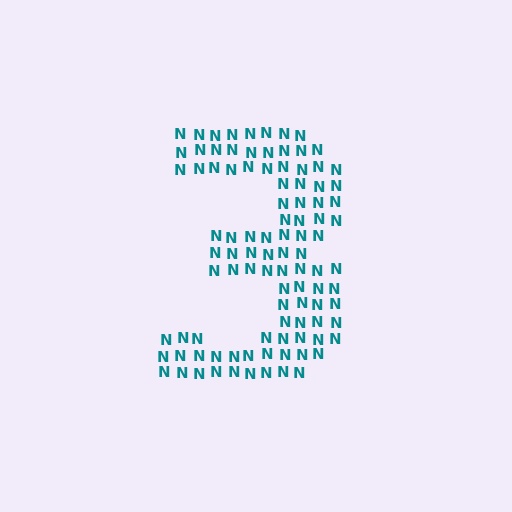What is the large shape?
The large shape is the digit 3.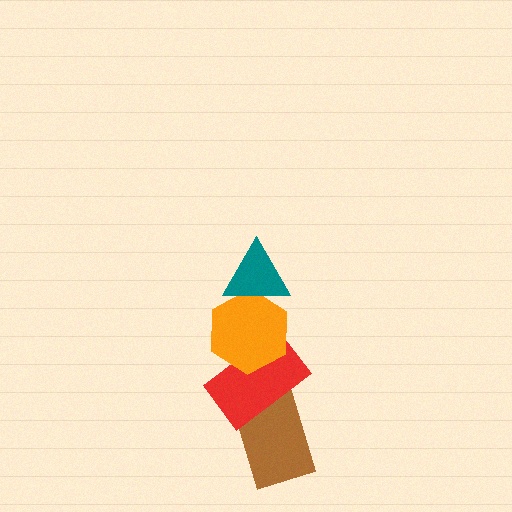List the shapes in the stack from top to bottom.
From top to bottom: the teal triangle, the orange hexagon, the red rectangle, the brown rectangle.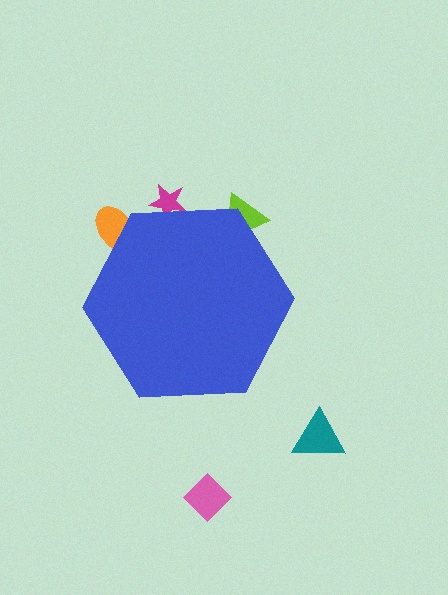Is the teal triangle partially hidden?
No, the teal triangle is fully visible.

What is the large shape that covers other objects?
A blue hexagon.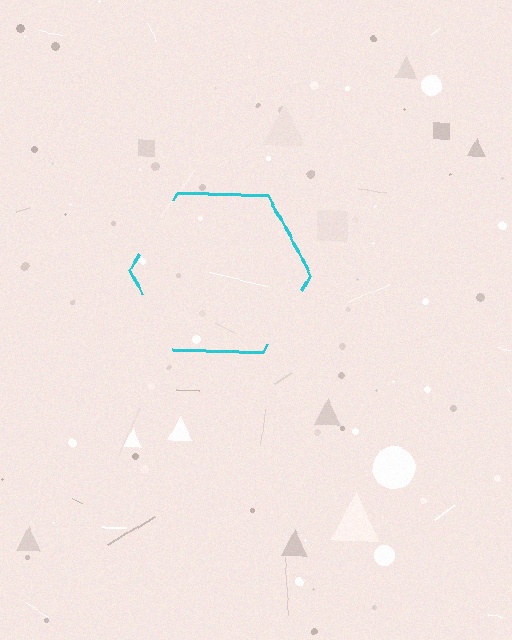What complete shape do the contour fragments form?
The contour fragments form a hexagon.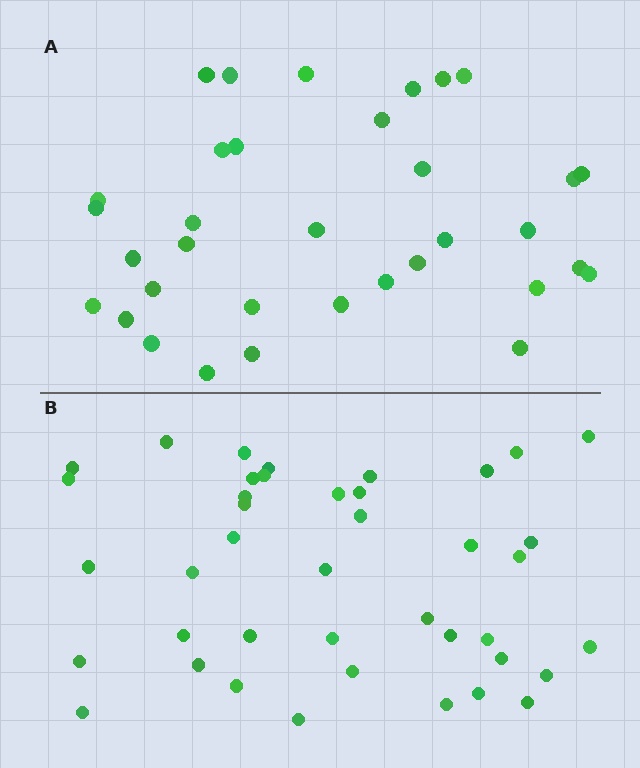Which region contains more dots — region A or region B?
Region B (the bottom region) has more dots.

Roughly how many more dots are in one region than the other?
Region B has roughly 8 or so more dots than region A.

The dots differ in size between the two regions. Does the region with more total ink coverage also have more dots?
No. Region A has more total ink coverage because its dots are larger, but region B actually contains more individual dots. Total area can be misleading — the number of items is what matters here.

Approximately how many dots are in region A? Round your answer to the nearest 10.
About 30 dots. (The exact count is 34, which rounds to 30.)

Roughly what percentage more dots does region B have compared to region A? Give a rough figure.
About 20% more.